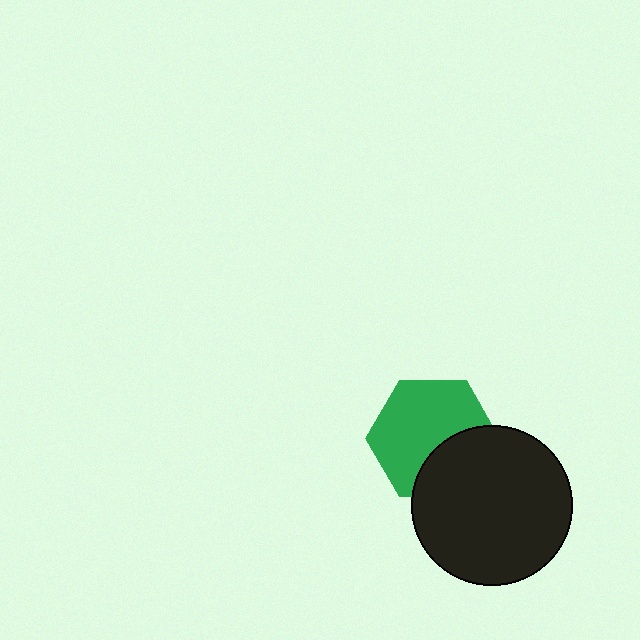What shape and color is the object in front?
The object in front is a black circle.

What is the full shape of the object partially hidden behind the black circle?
The partially hidden object is a green hexagon.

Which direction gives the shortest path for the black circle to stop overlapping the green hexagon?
Moving down gives the shortest separation.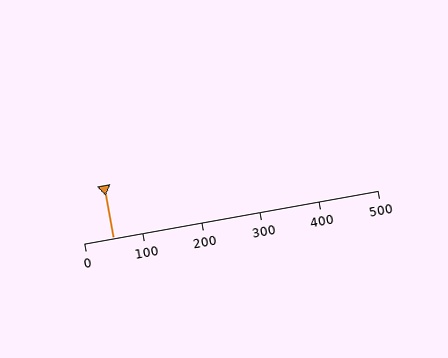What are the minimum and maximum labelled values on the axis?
The axis runs from 0 to 500.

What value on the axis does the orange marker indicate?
The marker indicates approximately 50.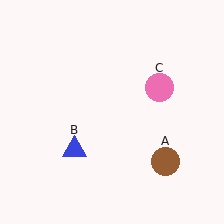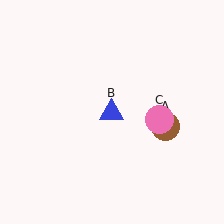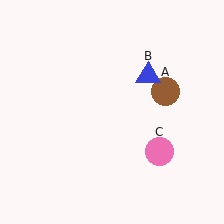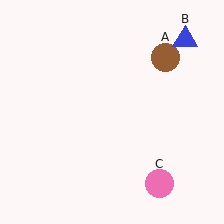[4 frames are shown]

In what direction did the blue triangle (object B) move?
The blue triangle (object B) moved up and to the right.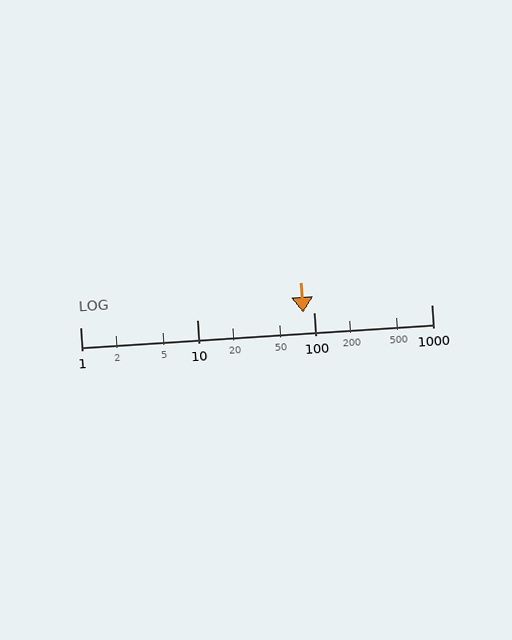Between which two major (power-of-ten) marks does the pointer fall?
The pointer is between 10 and 100.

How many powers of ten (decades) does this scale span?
The scale spans 3 decades, from 1 to 1000.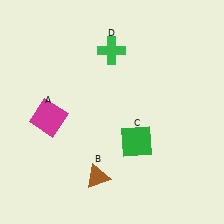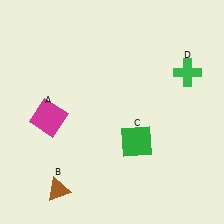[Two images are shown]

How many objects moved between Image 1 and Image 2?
2 objects moved between the two images.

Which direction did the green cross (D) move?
The green cross (D) moved right.